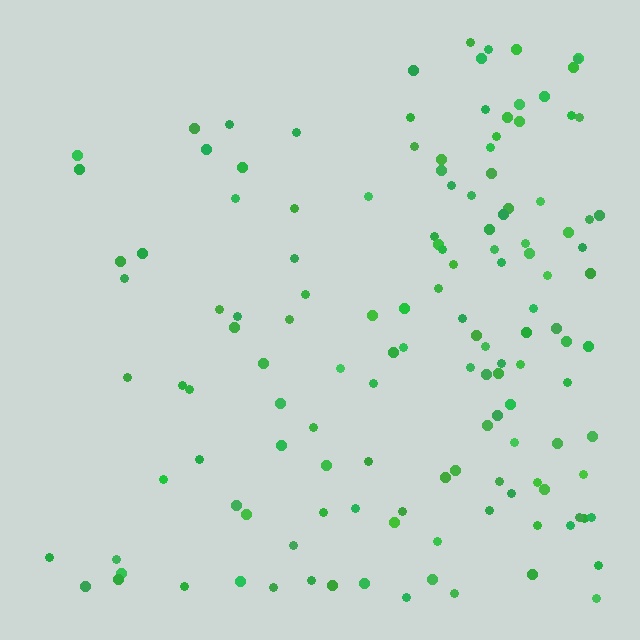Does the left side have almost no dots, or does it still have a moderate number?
Still a moderate number, just noticeably fewer than the right.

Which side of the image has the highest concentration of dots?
The right.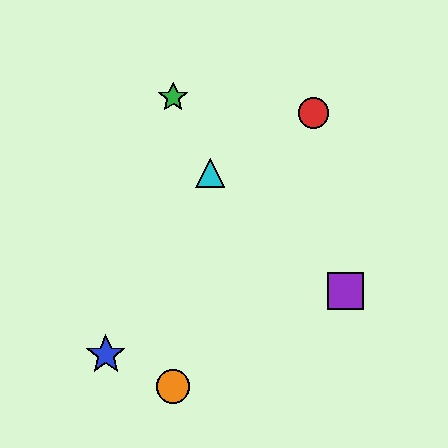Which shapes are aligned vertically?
The green star, the yellow star, the orange circle are aligned vertically.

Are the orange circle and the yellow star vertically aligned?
Yes, both are at x≈173.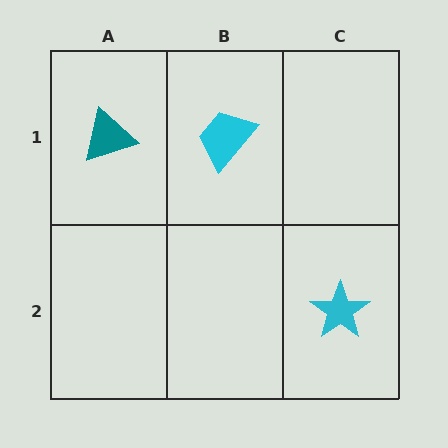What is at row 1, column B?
A cyan trapezoid.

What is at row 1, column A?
A teal triangle.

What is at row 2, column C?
A cyan star.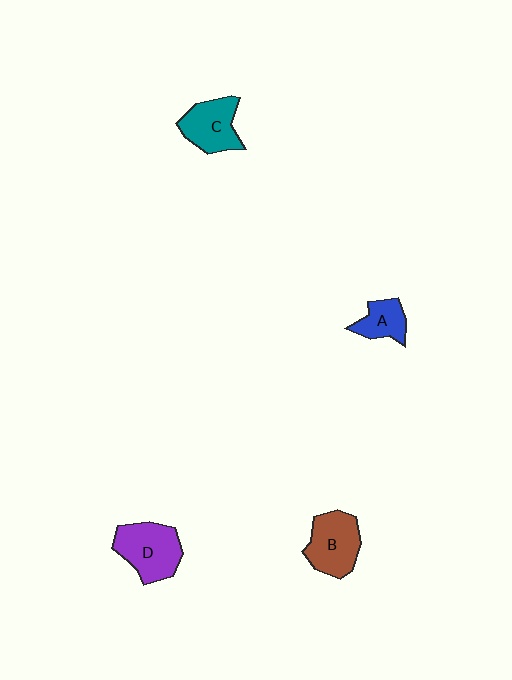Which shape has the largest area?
Shape D (purple).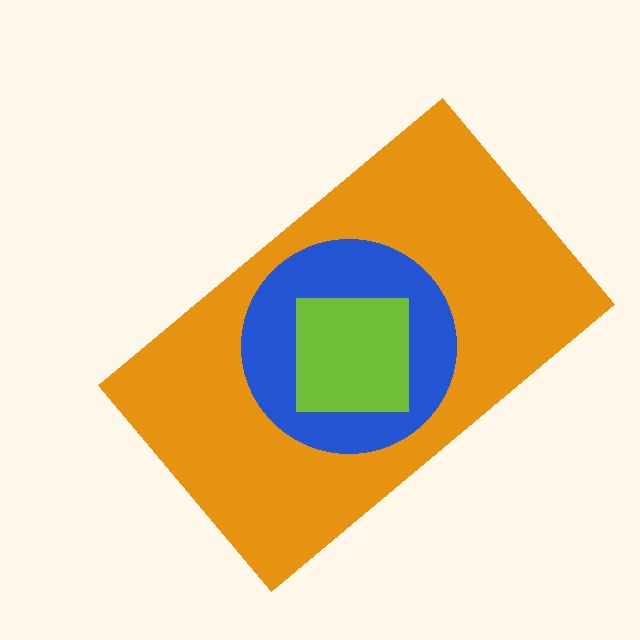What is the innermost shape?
The lime square.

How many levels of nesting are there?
3.